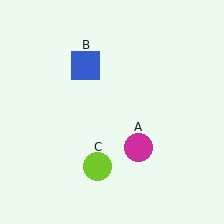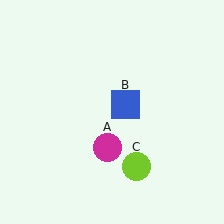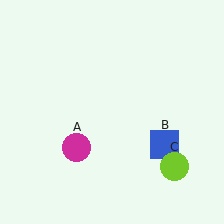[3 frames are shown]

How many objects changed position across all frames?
3 objects changed position: magenta circle (object A), blue square (object B), lime circle (object C).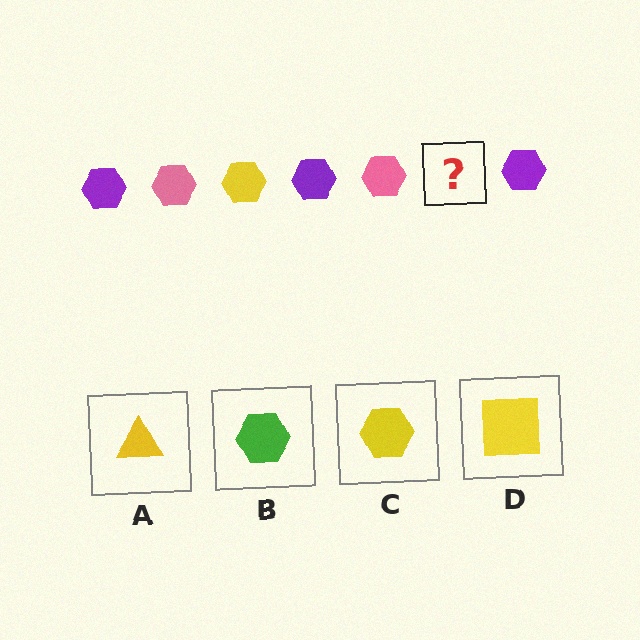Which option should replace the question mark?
Option C.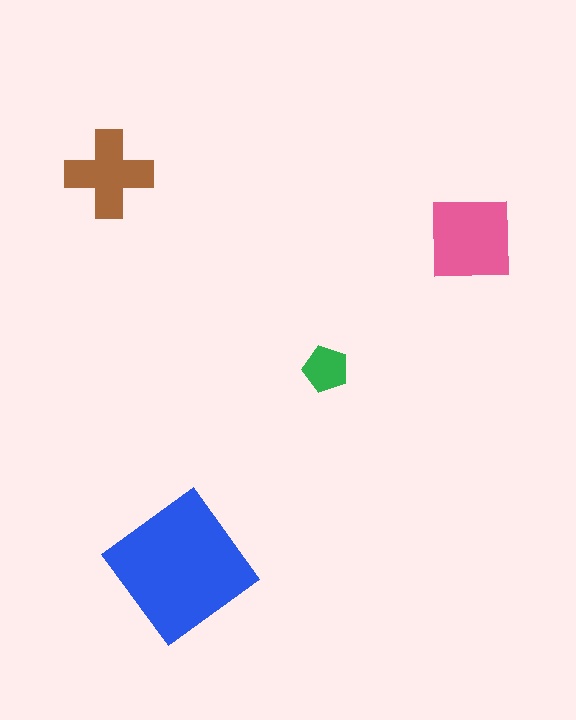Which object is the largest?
The blue diamond.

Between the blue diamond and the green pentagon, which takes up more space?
The blue diamond.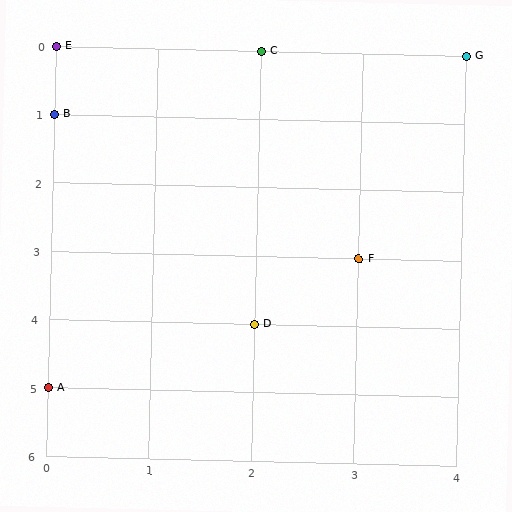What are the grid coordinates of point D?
Point D is at grid coordinates (2, 4).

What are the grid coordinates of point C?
Point C is at grid coordinates (2, 0).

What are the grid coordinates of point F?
Point F is at grid coordinates (3, 3).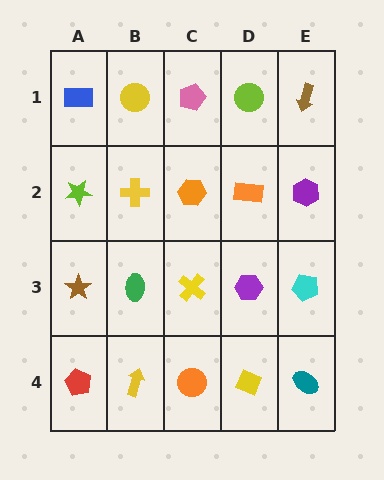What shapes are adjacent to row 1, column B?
A yellow cross (row 2, column B), a blue rectangle (row 1, column A), a pink pentagon (row 1, column C).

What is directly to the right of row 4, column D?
A teal ellipse.